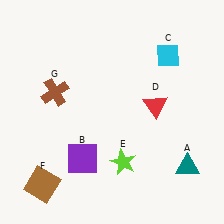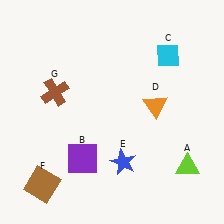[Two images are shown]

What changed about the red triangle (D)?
In Image 1, D is red. In Image 2, it changed to orange.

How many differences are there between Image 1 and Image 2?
There are 3 differences between the two images.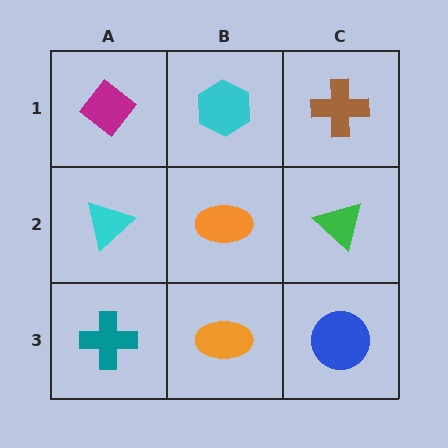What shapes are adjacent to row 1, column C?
A green triangle (row 2, column C), a cyan hexagon (row 1, column B).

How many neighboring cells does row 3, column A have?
2.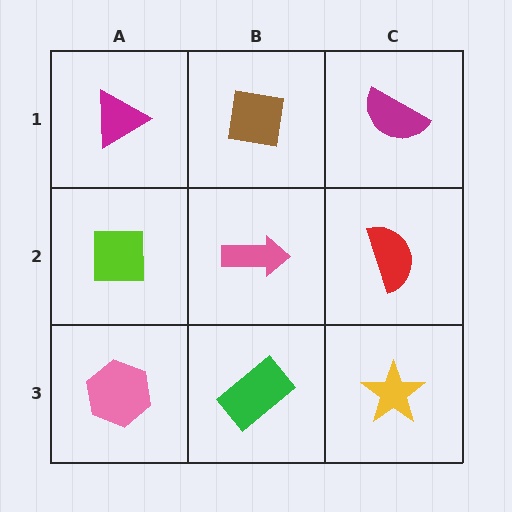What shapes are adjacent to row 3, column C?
A red semicircle (row 2, column C), a green rectangle (row 3, column B).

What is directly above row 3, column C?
A red semicircle.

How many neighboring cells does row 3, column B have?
3.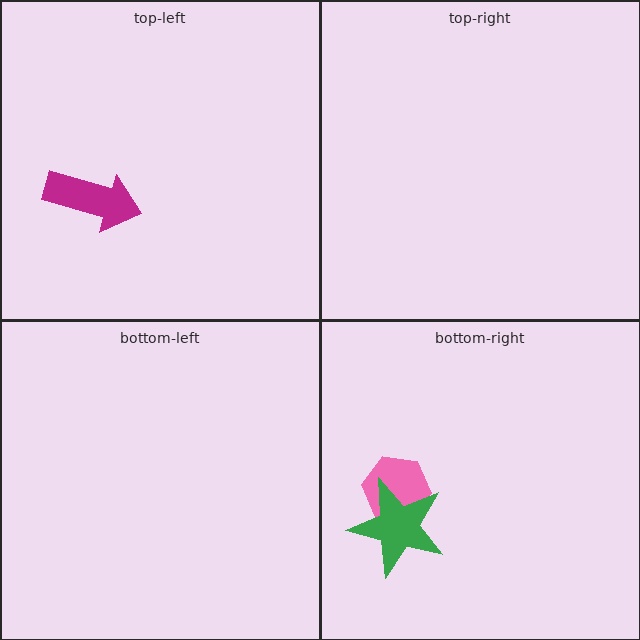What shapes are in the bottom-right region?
The pink hexagon, the green star.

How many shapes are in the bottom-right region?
2.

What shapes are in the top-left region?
The magenta arrow.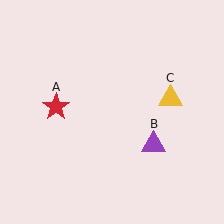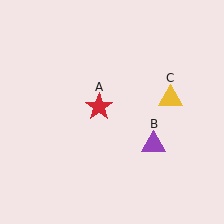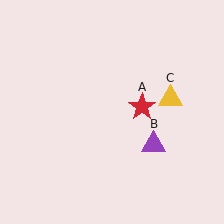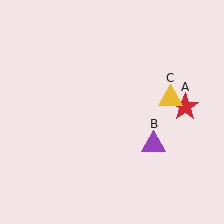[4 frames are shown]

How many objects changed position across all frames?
1 object changed position: red star (object A).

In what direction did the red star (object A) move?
The red star (object A) moved right.